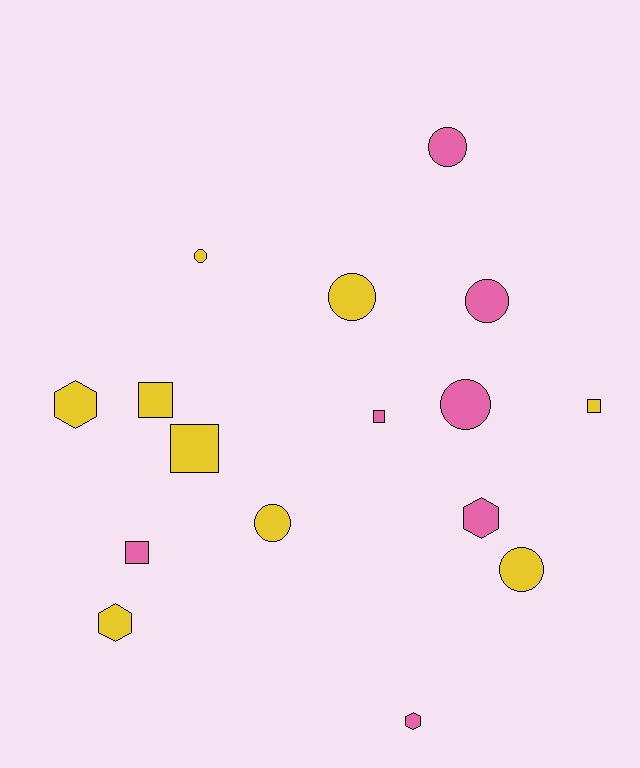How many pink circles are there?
There are 3 pink circles.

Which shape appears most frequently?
Circle, with 7 objects.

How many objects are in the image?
There are 16 objects.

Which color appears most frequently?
Yellow, with 9 objects.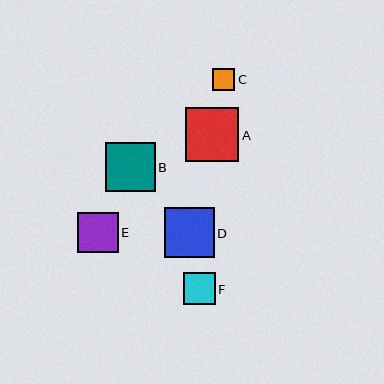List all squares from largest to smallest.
From largest to smallest: A, D, B, E, F, C.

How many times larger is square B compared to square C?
Square B is approximately 2.2 times the size of square C.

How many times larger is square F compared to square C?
Square F is approximately 1.5 times the size of square C.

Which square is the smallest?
Square C is the smallest with a size of approximately 22 pixels.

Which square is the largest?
Square A is the largest with a size of approximately 53 pixels.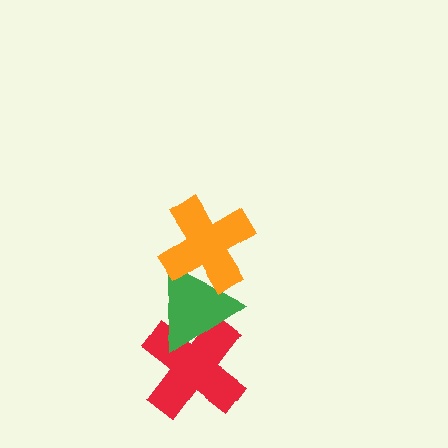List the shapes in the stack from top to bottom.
From top to bottom: the orange cross, the green triangle, the red cross.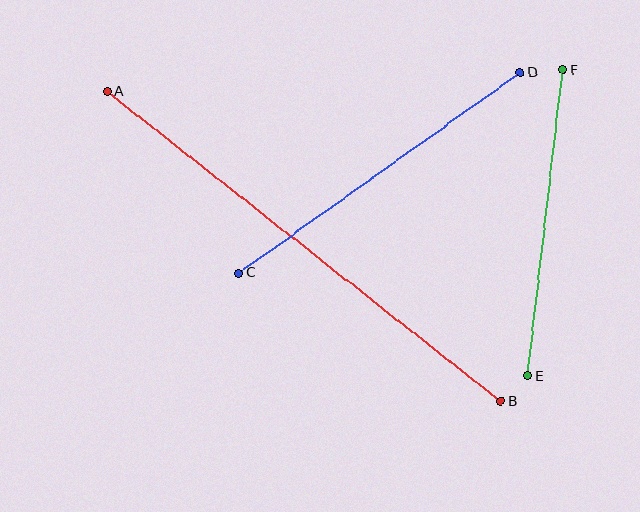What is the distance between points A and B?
The distance is approximately 501 pixels.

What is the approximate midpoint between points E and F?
The midpoint is at approximately (546, 223) pixels.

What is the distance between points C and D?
The distance is approximately 345 pixels.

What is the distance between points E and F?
The distance is approximately 308 pixels.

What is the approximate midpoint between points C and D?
The midpoint is at approximately (380, 173) pixels.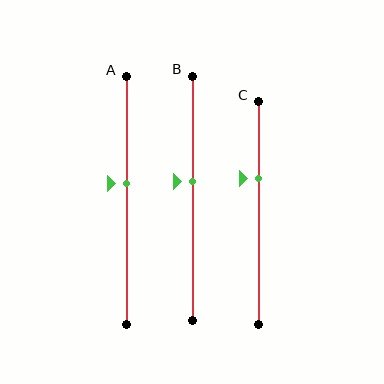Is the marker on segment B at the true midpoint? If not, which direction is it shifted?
No, the marker on segment B is shifted upward by about 7% of the segment length.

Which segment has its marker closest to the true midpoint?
Segment A has its marker closest to the true midpoint.